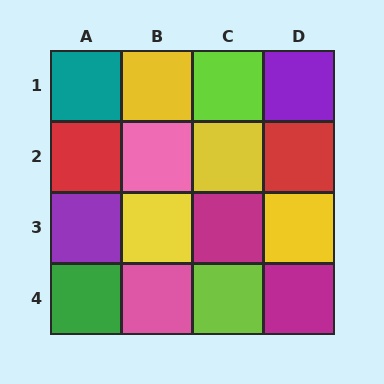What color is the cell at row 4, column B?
Pink.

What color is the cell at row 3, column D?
Yellow.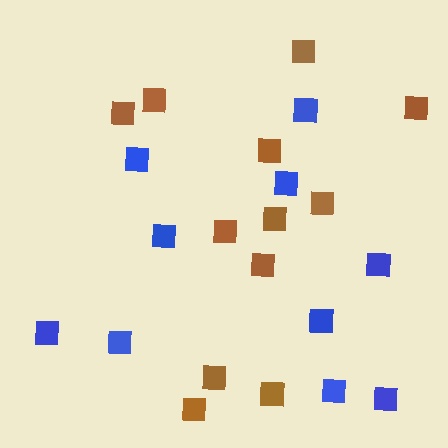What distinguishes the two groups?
There are 2 groups: one group of brown squares (12) and one group of blue squares (10).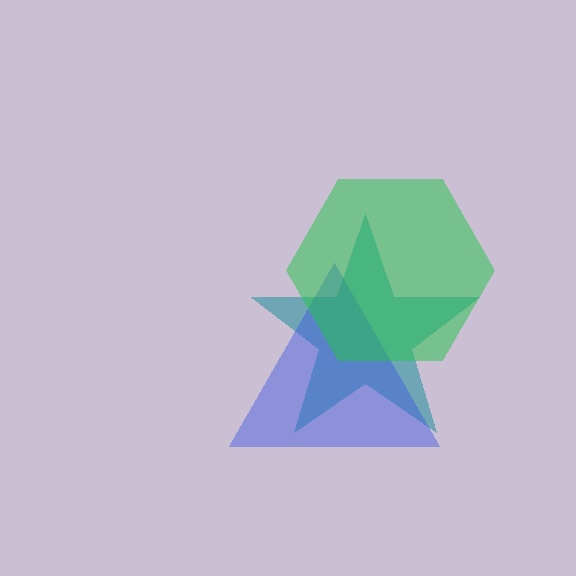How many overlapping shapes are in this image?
There are 3 overlapping shapes in the image.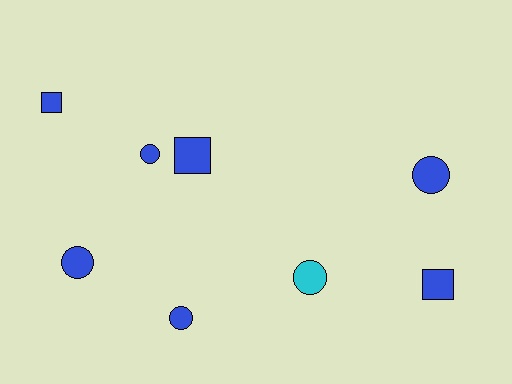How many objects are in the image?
There are 8 objects.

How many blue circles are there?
There are 4 blue circles.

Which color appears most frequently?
Blue, with 7 objects.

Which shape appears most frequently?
Circle, with 5 objects.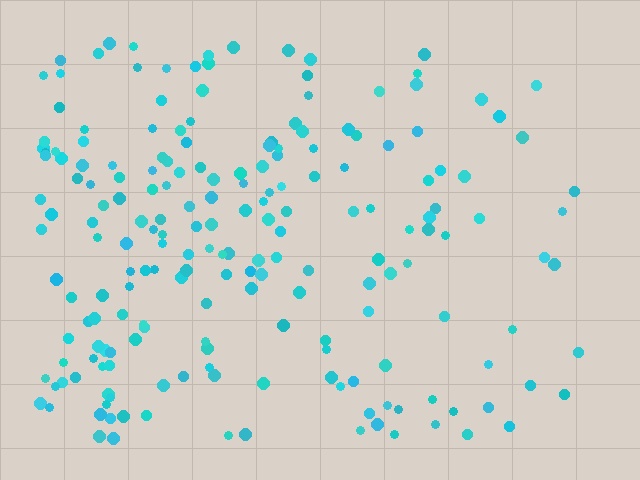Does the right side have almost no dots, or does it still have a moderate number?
Still a moderate number, just noticeably fewer than the left.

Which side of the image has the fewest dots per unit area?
The right.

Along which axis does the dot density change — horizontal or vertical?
Horizontal.